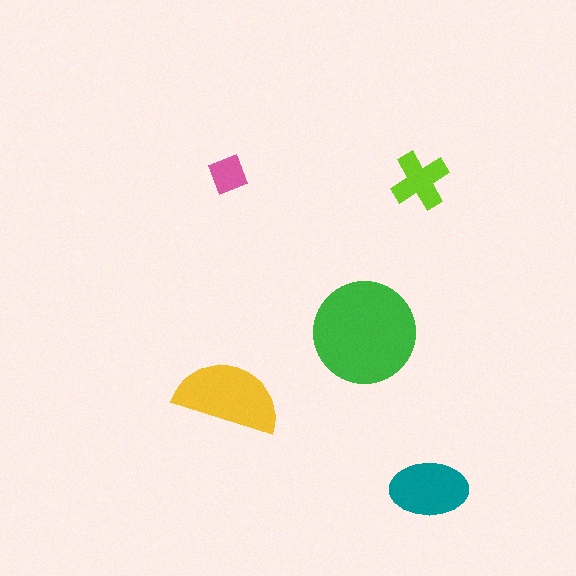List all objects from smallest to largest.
The pink square, the lime cross, the teal ellipse, the yellow semicircle, the green circle.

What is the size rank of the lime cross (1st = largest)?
4th.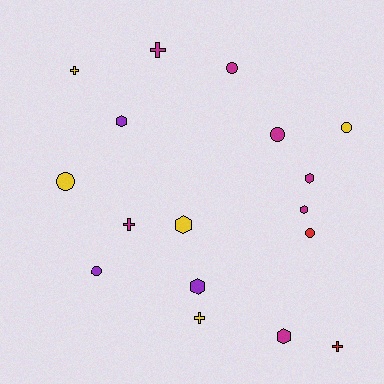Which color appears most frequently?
Magenta, with 7 objects.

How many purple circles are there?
There is 1 purple circle.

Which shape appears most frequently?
Hexagon, with 6 objects.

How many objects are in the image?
There are 17 objects.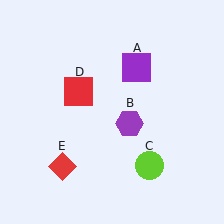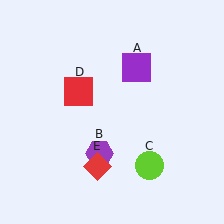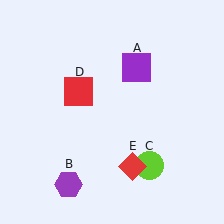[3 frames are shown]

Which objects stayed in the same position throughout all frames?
Purple square (object A) and lime circle (object C) and red square (object D) remained stationary.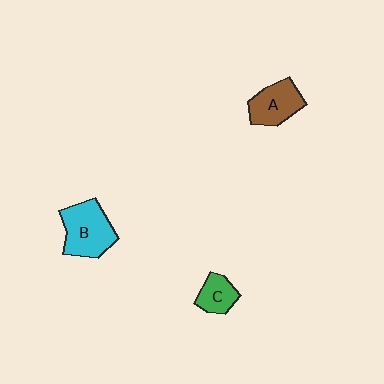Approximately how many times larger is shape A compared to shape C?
Approximately 1.5 times.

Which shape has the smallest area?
Shape C (green).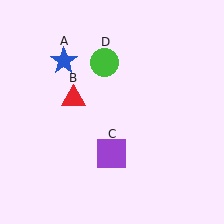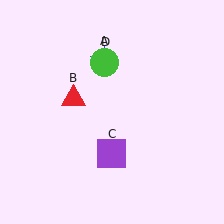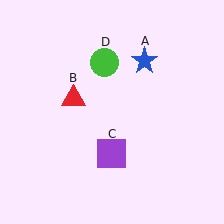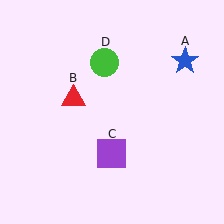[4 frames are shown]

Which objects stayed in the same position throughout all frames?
Red triangle (object B) and purple square (object C) and green circle (object D) remained stationary.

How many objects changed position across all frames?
1 object changed position: blue star (object A).